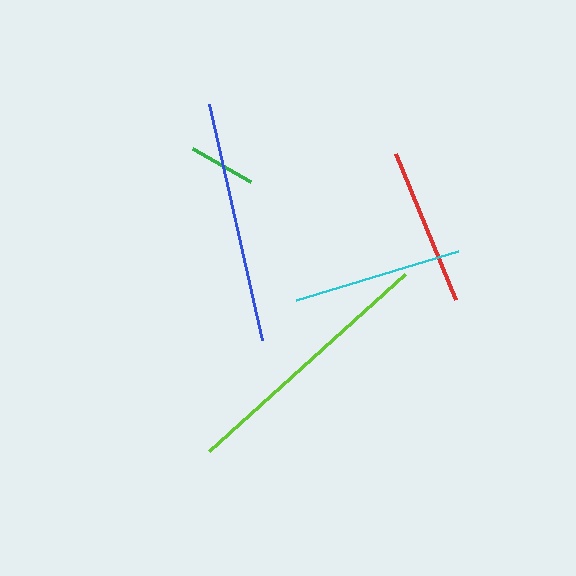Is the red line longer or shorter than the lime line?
The lime line is longer than the red line.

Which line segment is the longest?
The lime line is the longest at approximately 264 pixels.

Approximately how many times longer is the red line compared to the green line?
The red line is approximately 2.4 times the length of the green line.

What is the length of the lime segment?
The lime segment is approximately 264 pixels long.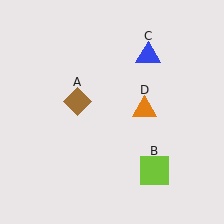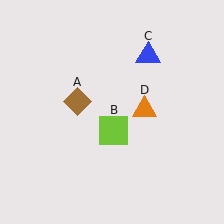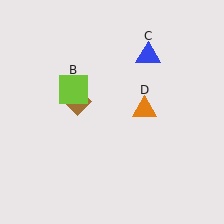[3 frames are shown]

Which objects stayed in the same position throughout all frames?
Brown diamond (object A) and blue triangle (object C) and orange triangle (object D) remained stationary.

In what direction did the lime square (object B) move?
The lime square (object B) moved up and to the left.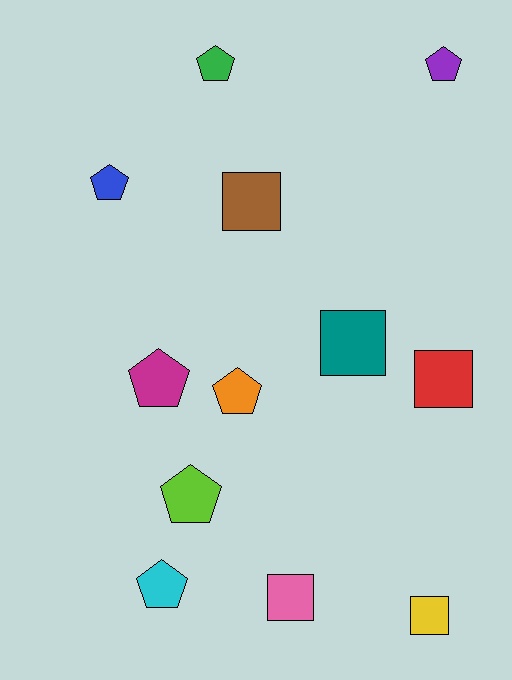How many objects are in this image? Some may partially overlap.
There are 12 objects.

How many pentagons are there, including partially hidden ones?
There are 7 pentagons.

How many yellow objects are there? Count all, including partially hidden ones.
There is 1 yellow object.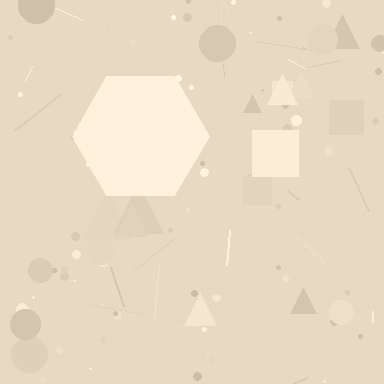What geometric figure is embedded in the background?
A hexagon is embedded in the background.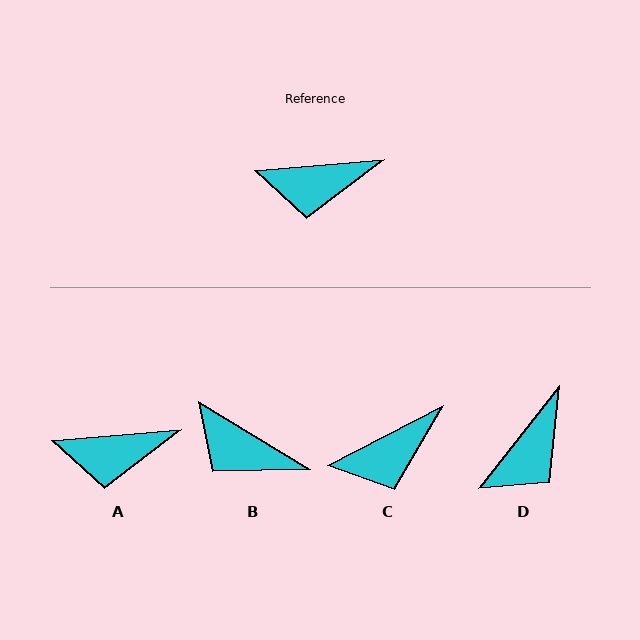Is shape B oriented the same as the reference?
No, it is off by about 36 degrees.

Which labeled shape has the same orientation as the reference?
A.